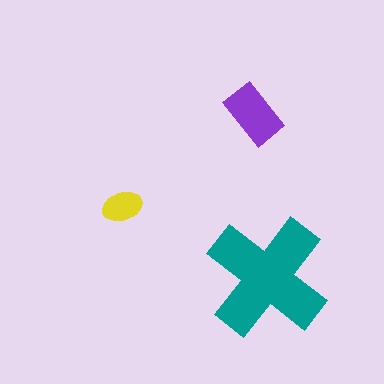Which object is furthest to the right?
The teal cross is rightmost.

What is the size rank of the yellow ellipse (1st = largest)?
3rd.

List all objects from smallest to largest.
The yellow ellipse, the purple rectangle, the teal cross.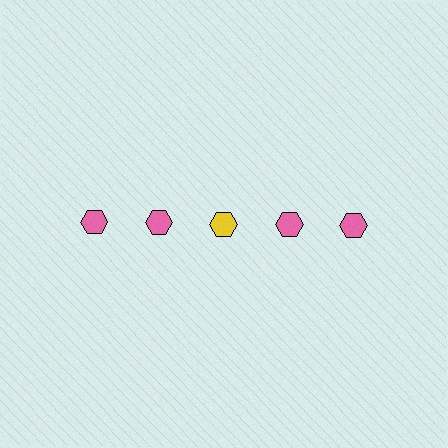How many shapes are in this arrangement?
There are 5 shapes arranged in a grid pattern.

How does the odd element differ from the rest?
It has a different color: yellow instead of pink.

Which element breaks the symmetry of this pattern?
The yellow hexagon in the top row, center column breaks the symmetry. All other shapes are pink hexagons.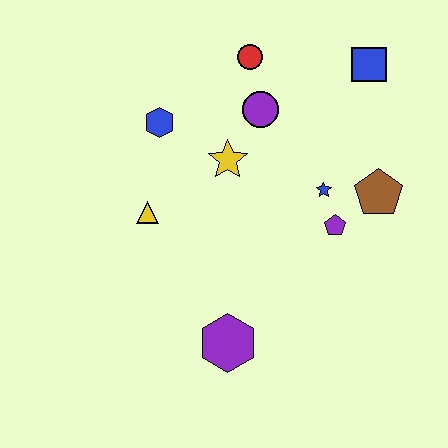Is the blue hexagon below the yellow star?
No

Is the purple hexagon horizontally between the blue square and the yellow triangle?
Yes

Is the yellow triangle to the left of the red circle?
Yes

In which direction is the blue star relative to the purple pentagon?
The blue star is above the purple pentagon.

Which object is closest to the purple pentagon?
The blue star is closest to the purple pentagon.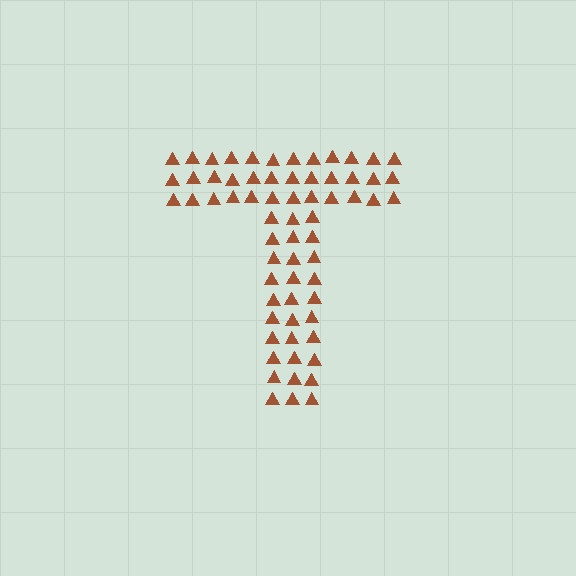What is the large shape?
The large shape is the letter T.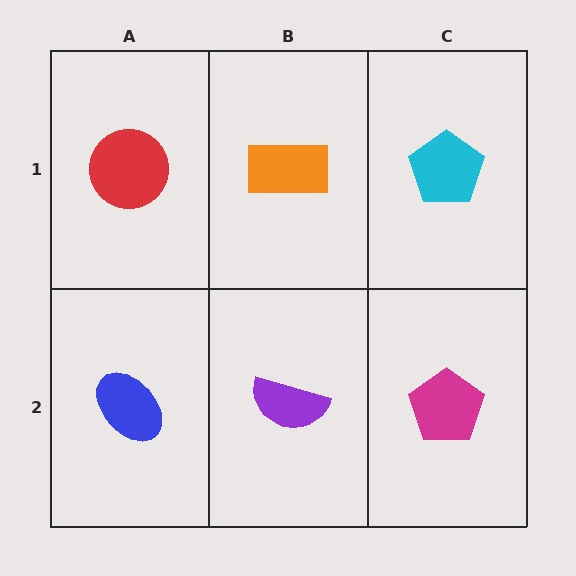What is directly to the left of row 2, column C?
A purple semicircle.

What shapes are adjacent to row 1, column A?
A blue ellipse (row 2, column A), an orange rectangle (row 1, column B).